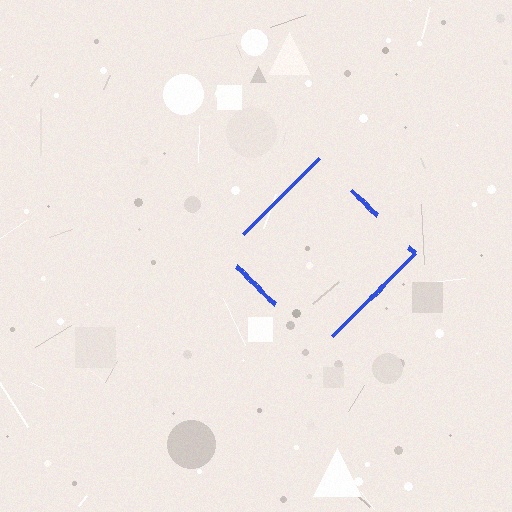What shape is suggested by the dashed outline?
The dashed outline suggests a diamond.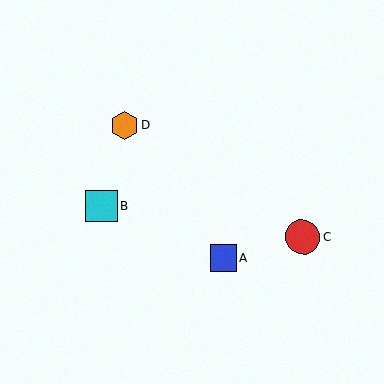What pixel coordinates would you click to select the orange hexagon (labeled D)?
Click at (125, 125) to select the orange hexagon D.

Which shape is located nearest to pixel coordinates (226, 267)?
The blue square (labeled A) at (223, 258) is nearest to that location.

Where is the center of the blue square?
The center of the blue square is at (223, 258).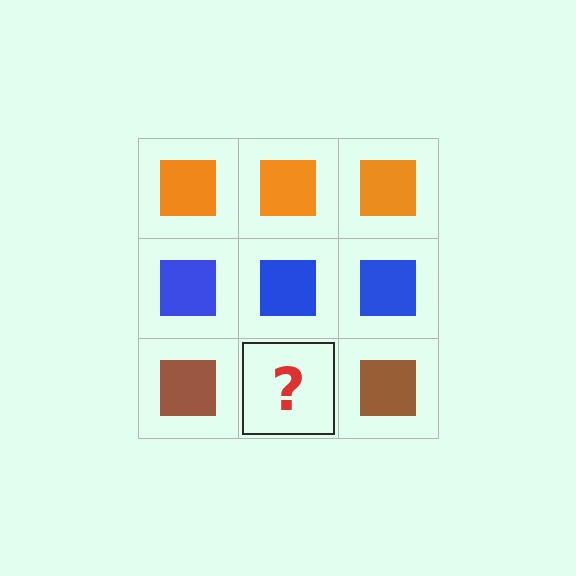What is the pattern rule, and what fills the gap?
The rule is that each row has a consistent color. The gap should be filled with a brown square.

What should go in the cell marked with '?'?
The missing cell should contain a brown square.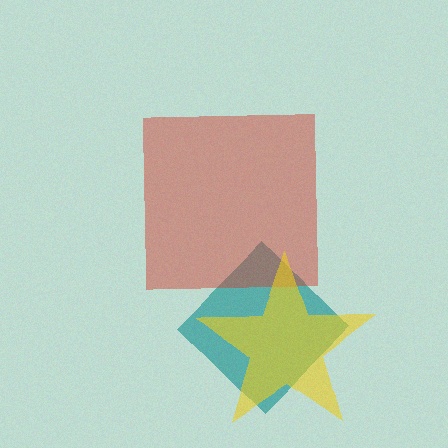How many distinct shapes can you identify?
There are 3 distinct shapes: a teal diamond, a red square, a yellow star.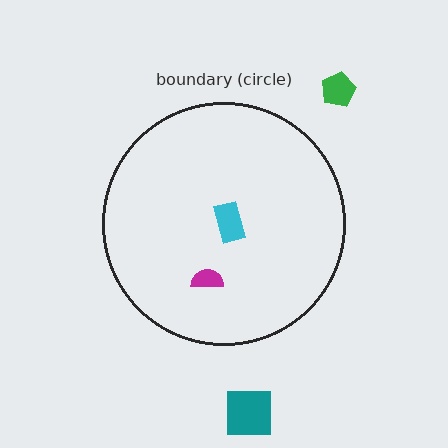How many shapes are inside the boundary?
2 inside, 2 outside.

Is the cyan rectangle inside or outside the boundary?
Inside.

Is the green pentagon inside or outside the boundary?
Outside.